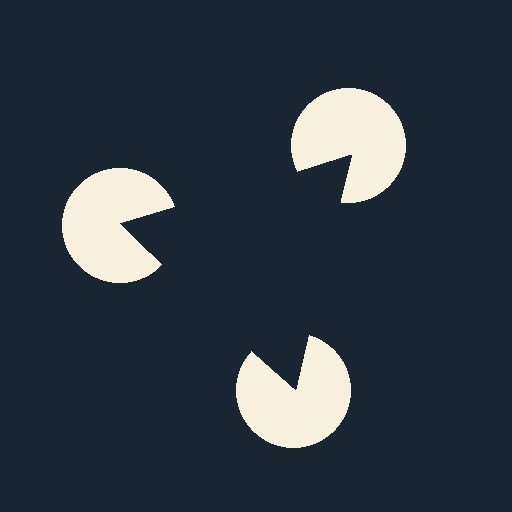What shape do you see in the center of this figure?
An illusory triangle — its edges are inferred from the aligned wedge cuts in the pac-man discs, not physically drawn.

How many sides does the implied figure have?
3 sides.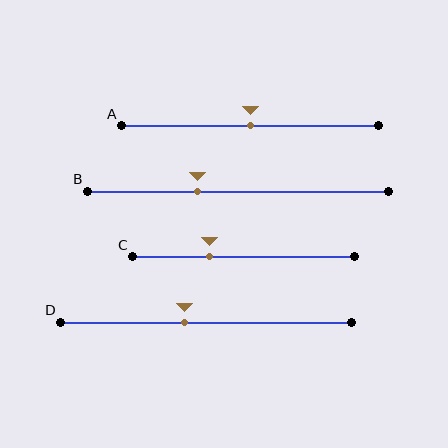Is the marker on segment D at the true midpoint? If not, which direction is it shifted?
No, the marker on segment D is shifted to the left by about 7% of the segment length.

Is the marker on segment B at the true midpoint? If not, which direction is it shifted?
No, the marker on segment B is shifted to the left by about 13% of the segment length.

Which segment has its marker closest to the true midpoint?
Segment A has its marker closest to the true midpoint.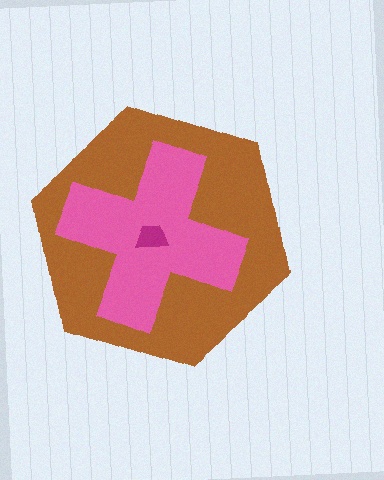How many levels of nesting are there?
3.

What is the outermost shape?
The brown hexagon.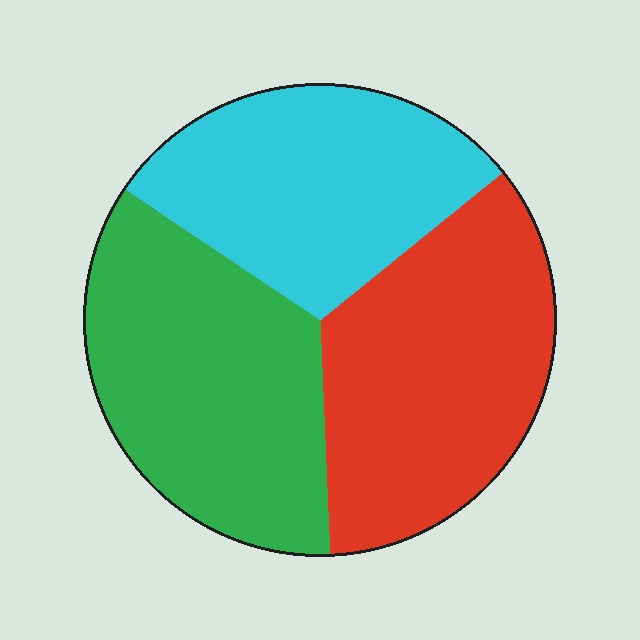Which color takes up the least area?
Cyan, at roughly 30%.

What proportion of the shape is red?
Red covers 35% of the shape.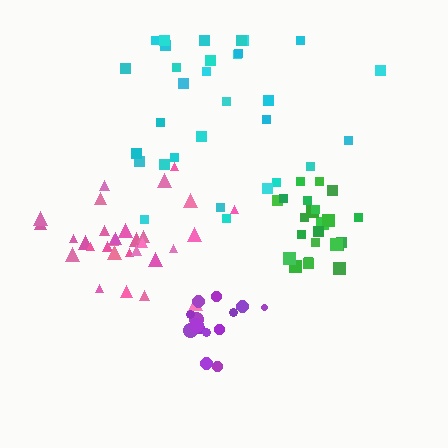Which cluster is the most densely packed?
Green.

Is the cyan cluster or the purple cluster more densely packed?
Purple.